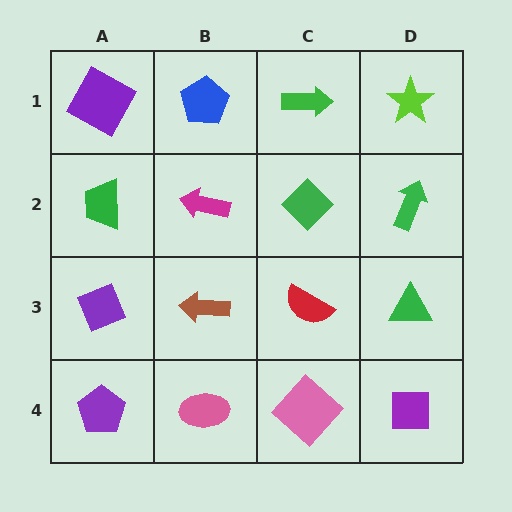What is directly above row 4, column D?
A green triangle.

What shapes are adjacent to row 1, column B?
A magenta arrow (row 2, column B), a purple square (row 1, column A), a green arrow (row 1, column C).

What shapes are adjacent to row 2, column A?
A purple square (row 1, column A), a purple diamond (row 3, column A), a magenta arrow (row 2, column B).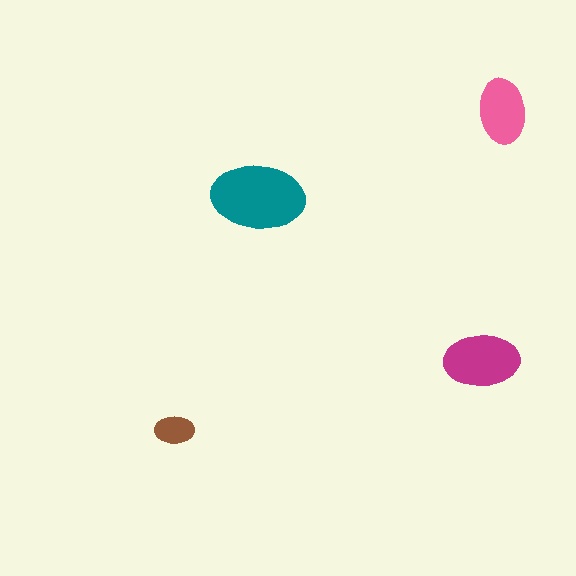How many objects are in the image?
There are 4 objects in the image.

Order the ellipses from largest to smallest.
the teal one, the magenta one, the pink one, the brown one.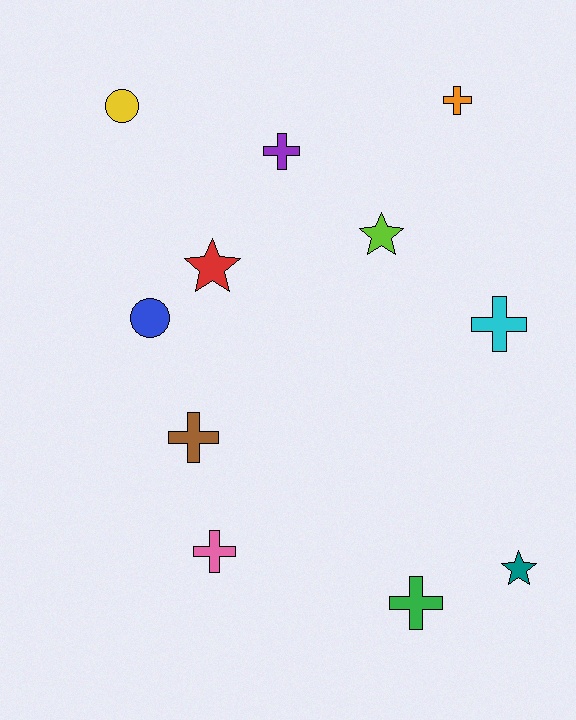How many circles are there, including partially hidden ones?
There are 2 circles.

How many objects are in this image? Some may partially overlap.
There are 11 objects.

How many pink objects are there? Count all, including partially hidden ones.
There is 1 pink object.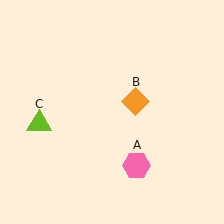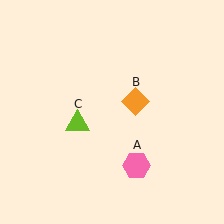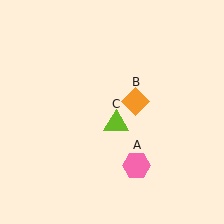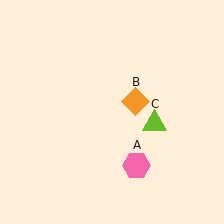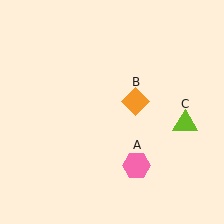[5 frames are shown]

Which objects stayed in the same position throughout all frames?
Pink hexagon (object A) and orange diamond (object B) remained stationary.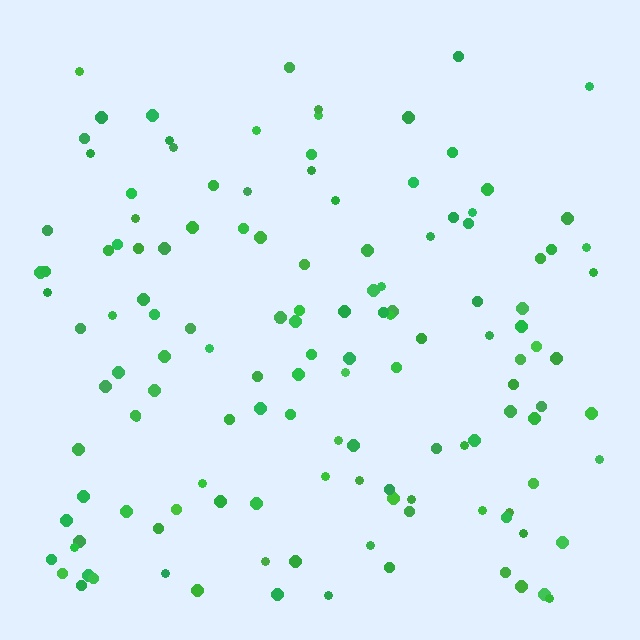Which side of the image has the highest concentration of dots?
The bottom.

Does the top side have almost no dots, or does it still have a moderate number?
Still a moderate number, just noticeably fewer than the bottom.